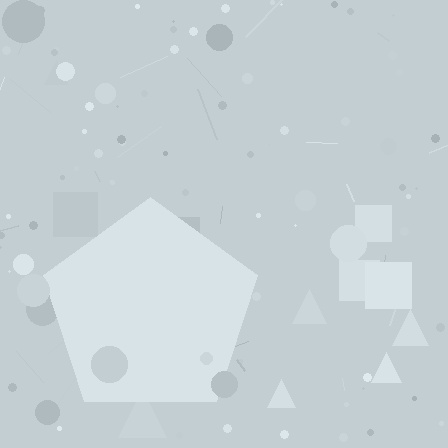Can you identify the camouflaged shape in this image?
The camouflaged shape is a pentagon.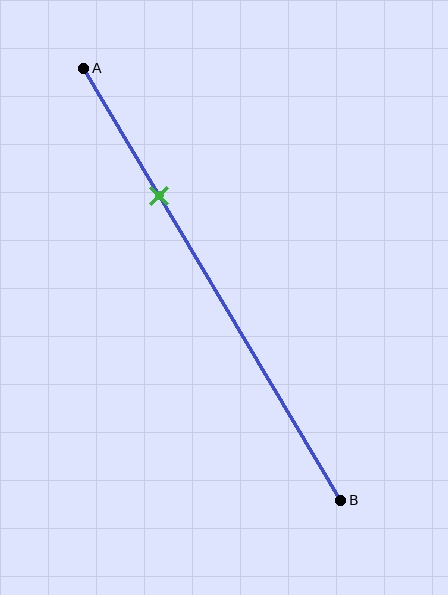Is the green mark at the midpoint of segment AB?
No, the mark is at about 30% from A, not at the 50% midpoint.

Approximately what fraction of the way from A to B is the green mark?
The green mark is approximately 30% of the way from A to B.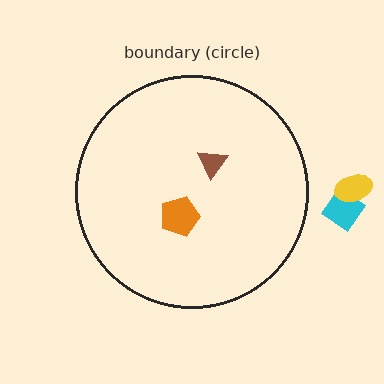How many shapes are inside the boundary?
2 inside, 2 outside.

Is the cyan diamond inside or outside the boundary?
Outside.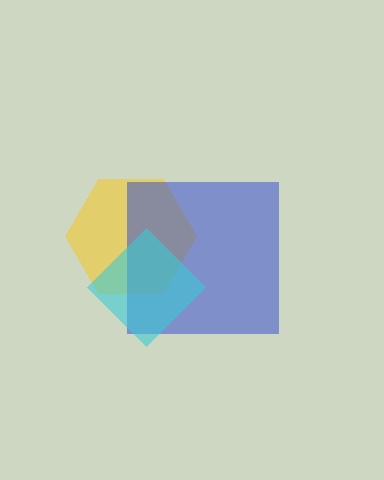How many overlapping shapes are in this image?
There are 3 overlapping shapes in the image.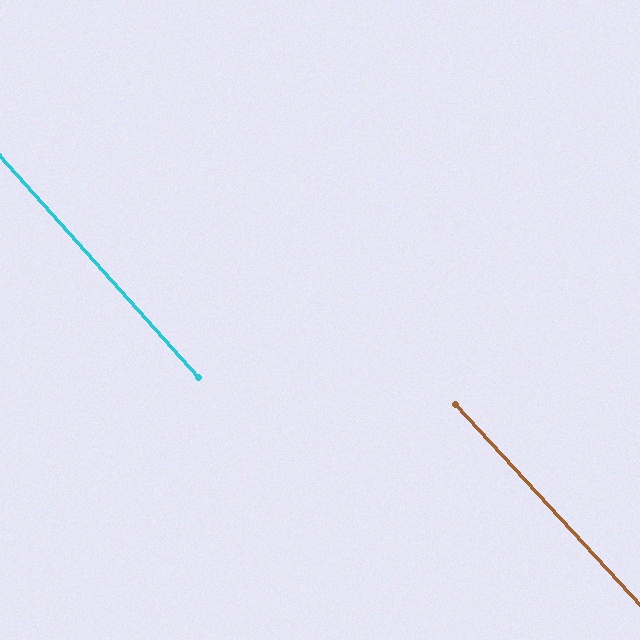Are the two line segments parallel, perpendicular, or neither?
Parallel — their directions differ by only 0.5°.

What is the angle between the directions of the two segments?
Approximately 1 degree.